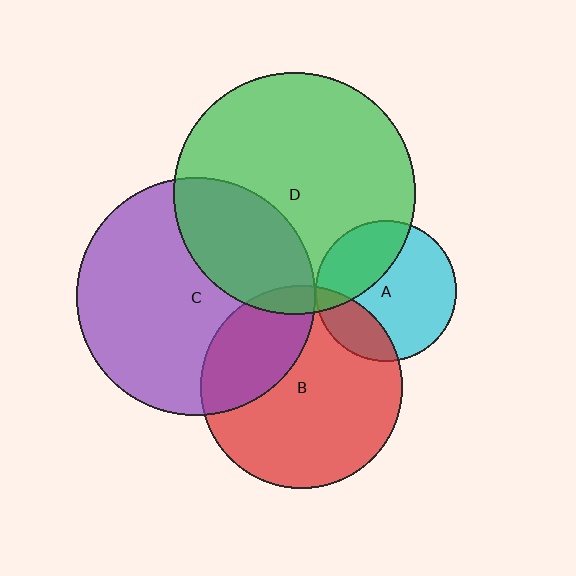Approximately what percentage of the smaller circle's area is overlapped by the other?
Approximately 5%.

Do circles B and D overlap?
Yes.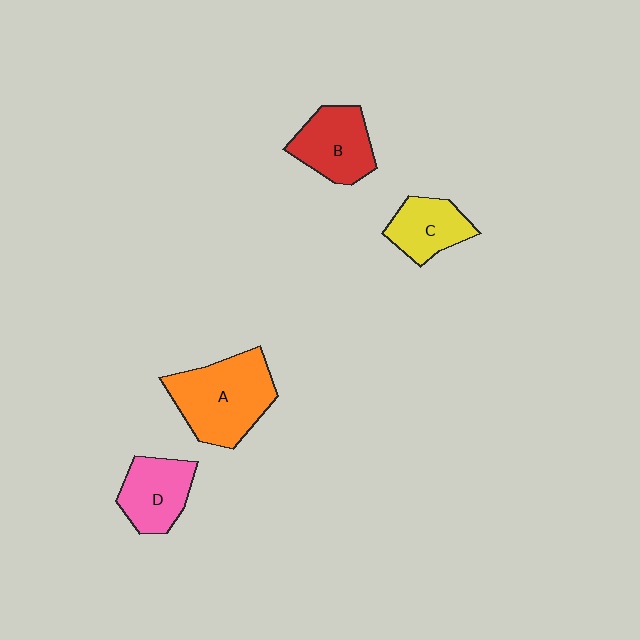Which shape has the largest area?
Shape A (orange).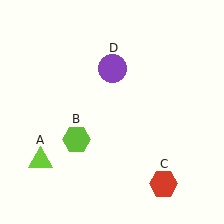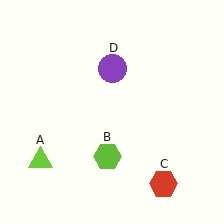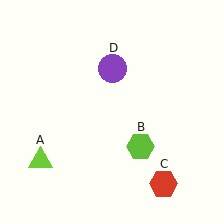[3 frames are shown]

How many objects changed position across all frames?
1 object changed position: lime hexagon (object B).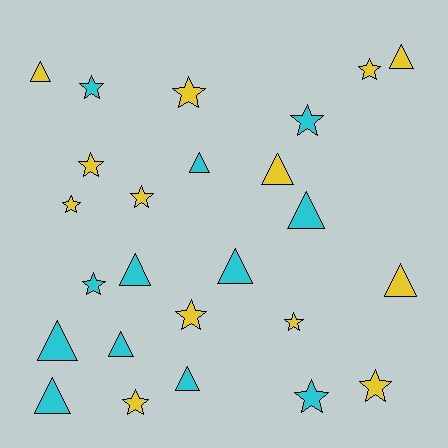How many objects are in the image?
There are 25 objects.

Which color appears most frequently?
Yellow, with 13 objects.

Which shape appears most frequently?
Star, with 13 objects.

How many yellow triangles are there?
There are 4 yellow triangles.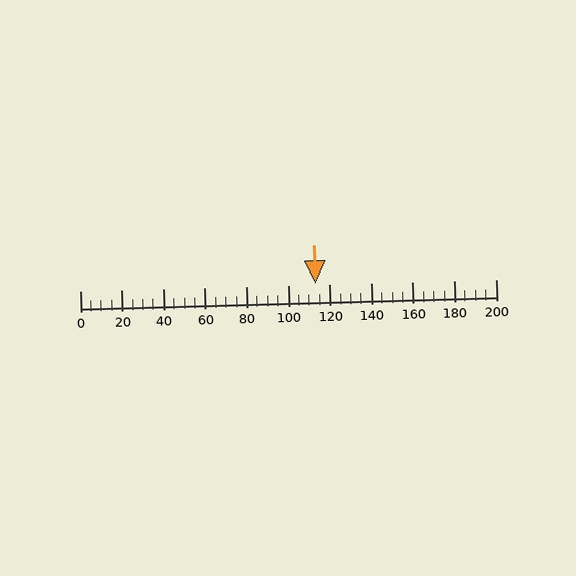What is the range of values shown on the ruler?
The ruler shows values from 0 to 200.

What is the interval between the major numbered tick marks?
The major tick marks are spaced 20 units apart.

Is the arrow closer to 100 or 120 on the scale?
The arrow is closer to 120.